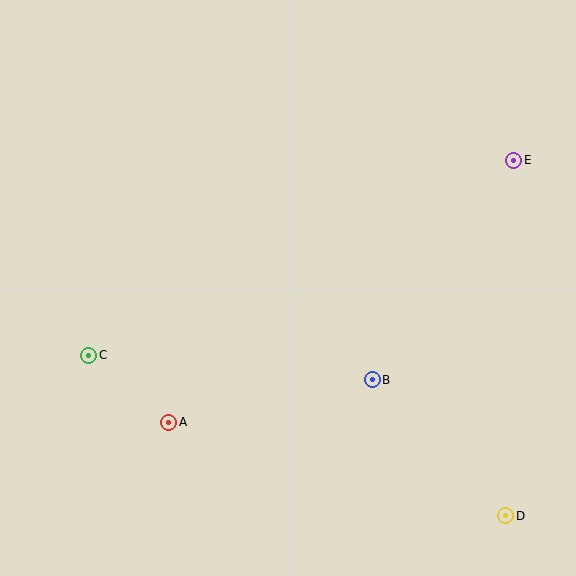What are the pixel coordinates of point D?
Point D is at (506, 516).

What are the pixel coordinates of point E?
Point E is at (514, 160).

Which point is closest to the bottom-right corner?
Point D is closest to the bottom-right corner.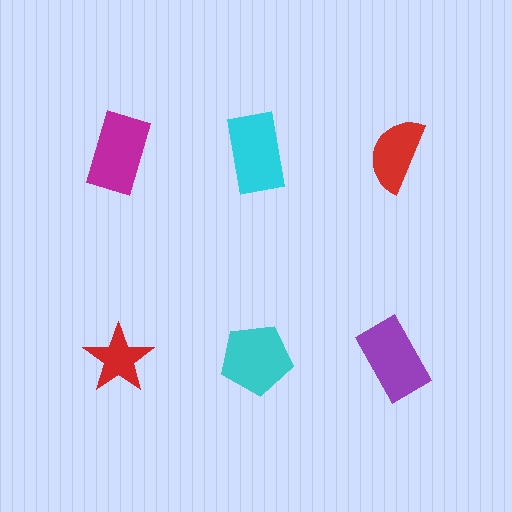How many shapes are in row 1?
3 shapes.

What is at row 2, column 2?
A cyan pentagon.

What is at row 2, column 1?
A red star.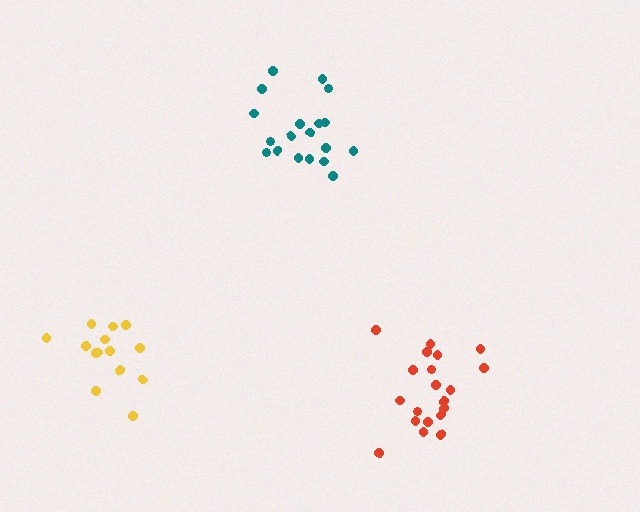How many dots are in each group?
Group 1: 19 dots, Group 2: 20 dots, Group 3: 14 dots (53 total).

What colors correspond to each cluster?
The clusters are colored: teal, red, yellow.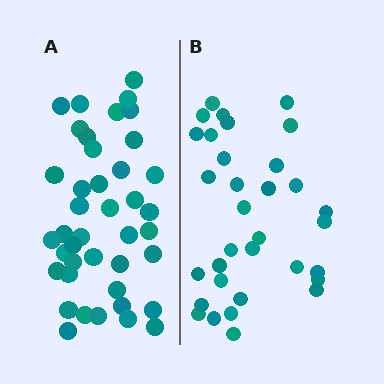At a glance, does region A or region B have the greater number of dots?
Region A (the left region) has more dots.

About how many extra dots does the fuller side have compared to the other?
Region A has roughly 8 or so more dots than region B.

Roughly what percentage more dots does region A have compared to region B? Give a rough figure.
About 25% more.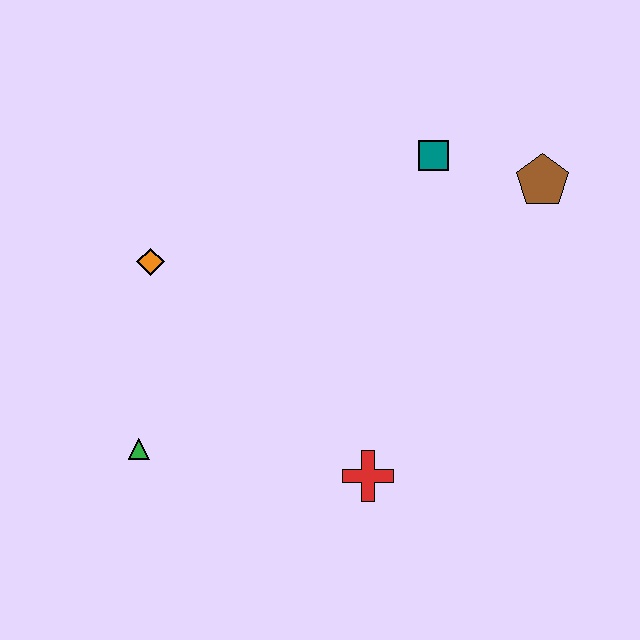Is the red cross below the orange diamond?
Yes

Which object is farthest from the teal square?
The green triangle is farthest from the teal square.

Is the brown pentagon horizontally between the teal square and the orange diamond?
No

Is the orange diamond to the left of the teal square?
Yes